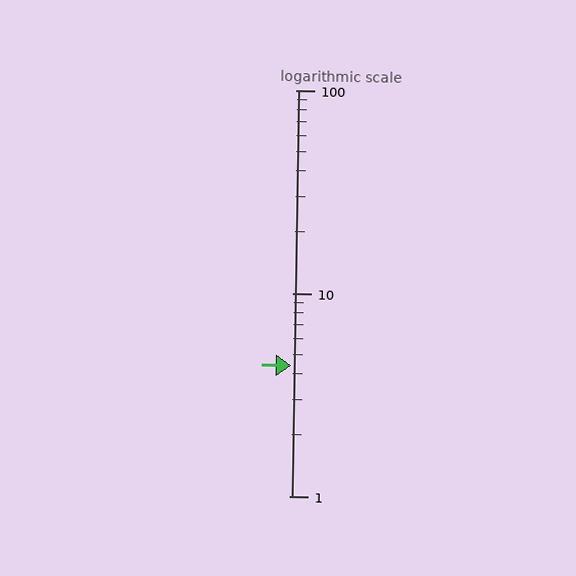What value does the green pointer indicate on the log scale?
The pointer indicates approximately 4.4.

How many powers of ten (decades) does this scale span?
The scale spans 2 decades, from 1 to 100.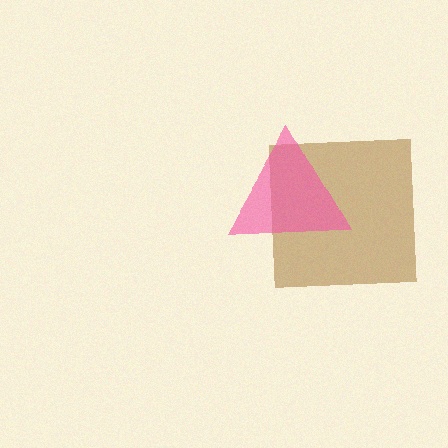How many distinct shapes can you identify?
There are 2 distinct shapes: a brown square, a pink triangle.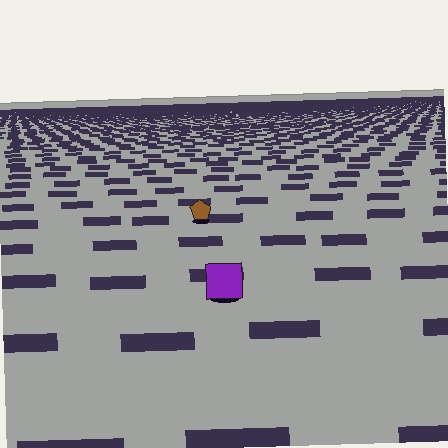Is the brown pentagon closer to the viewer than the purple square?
No. The purple square is closer — you can tell from the texture gradient: the ground texture is coarser near it.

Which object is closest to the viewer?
The purple square is closest. The texture marks near it are larger and more spread out.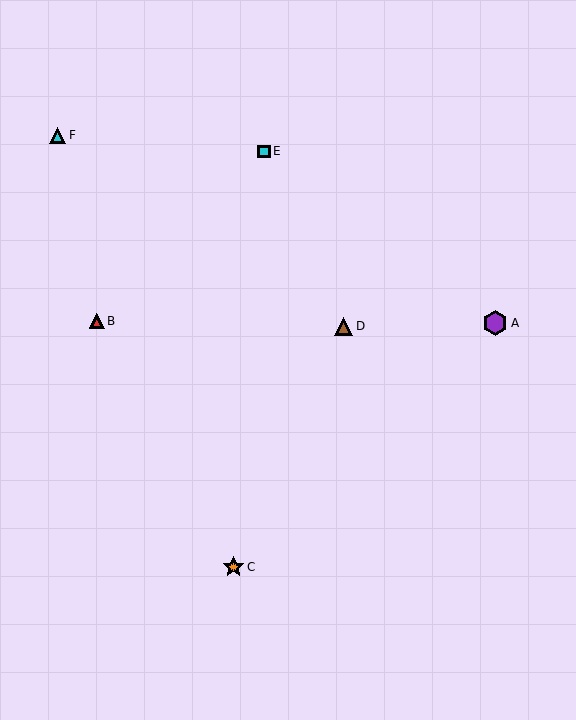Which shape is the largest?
The purple hexagon (labeled A) is the largest.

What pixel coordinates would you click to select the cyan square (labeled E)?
Click at (264, 151) to select the cyan square E.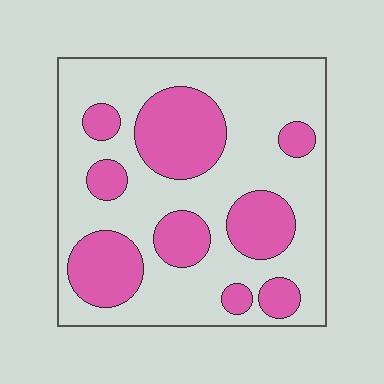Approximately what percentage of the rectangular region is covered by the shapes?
Approximately 35%.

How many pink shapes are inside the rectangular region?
9.